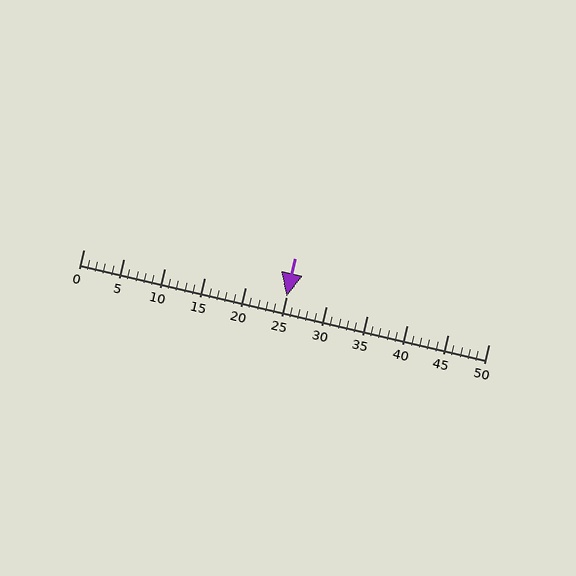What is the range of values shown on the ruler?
The ruler shows values from 0 to 50.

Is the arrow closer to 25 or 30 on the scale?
The arrow is closer to 25.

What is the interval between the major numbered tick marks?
The major tick marks are spaced 5 units apart.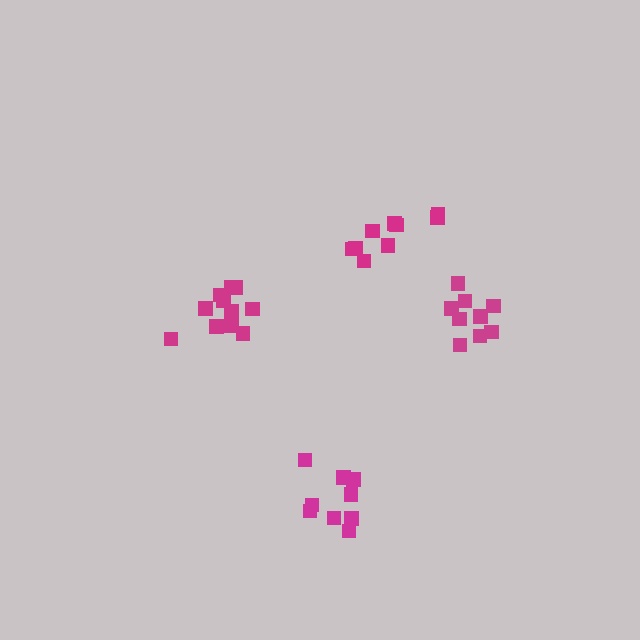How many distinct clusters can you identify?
There are 4 distinct clusters.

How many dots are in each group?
Group 1: 11 dots, Group 2: 9 dots, Group 3: 9 dots, Group 4: 9 dots (38 total).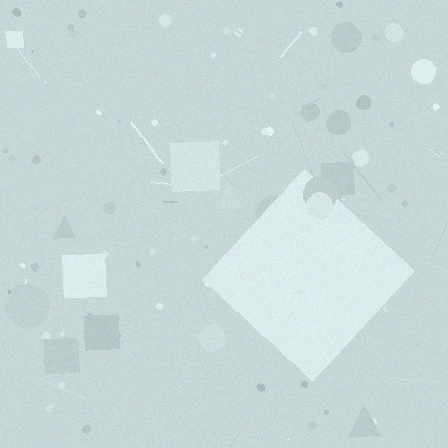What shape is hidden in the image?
A diamond is hidden in the image.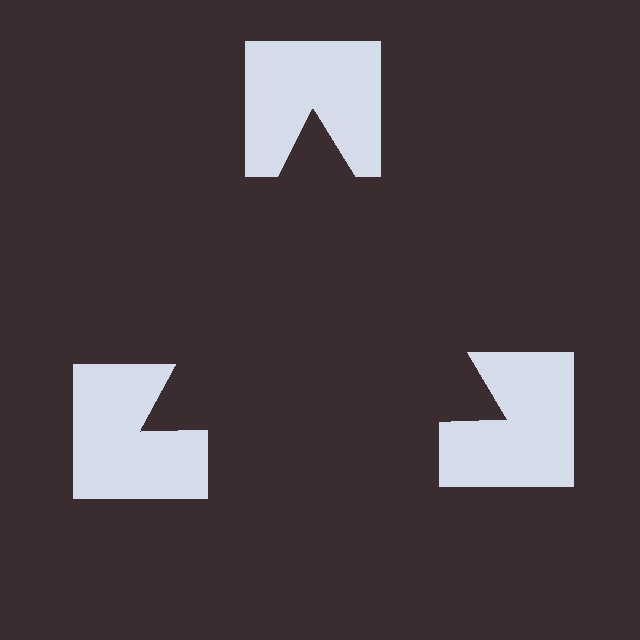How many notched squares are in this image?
There are 3 — one at each vertex of the illusory triangle.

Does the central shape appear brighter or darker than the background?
It typically appears slightly darker than the background, even though no actual brightness change is drawn.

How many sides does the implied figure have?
3 sides.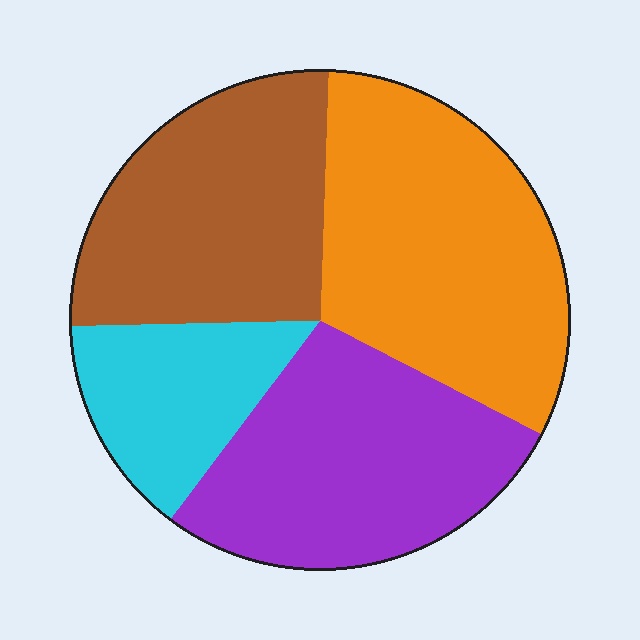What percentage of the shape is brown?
Brown covers 26% of the shape.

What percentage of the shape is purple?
Purple takes up between a sixth and a third of the shape.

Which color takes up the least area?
Cyan, at roughly 15%.